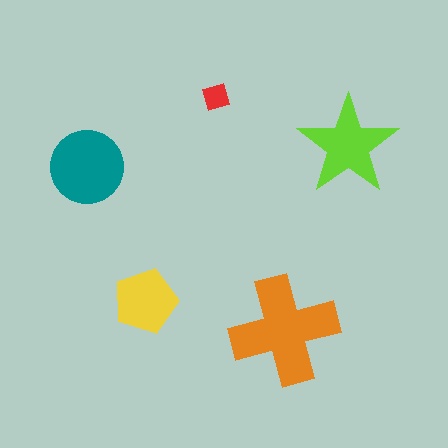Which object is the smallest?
The red diamond.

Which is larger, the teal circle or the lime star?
The teal circle.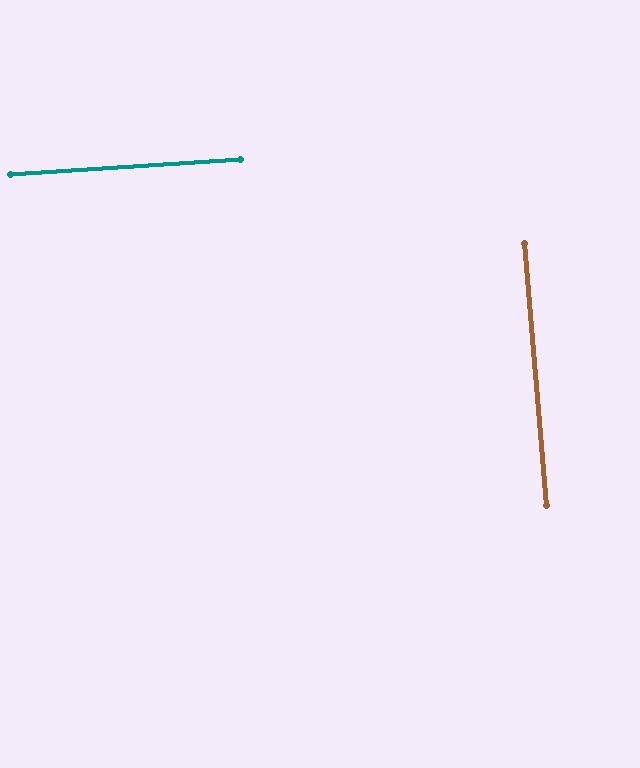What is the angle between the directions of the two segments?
Approximately 89 degrees.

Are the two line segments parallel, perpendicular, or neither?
Perpendicular — they meet at approximately 89°.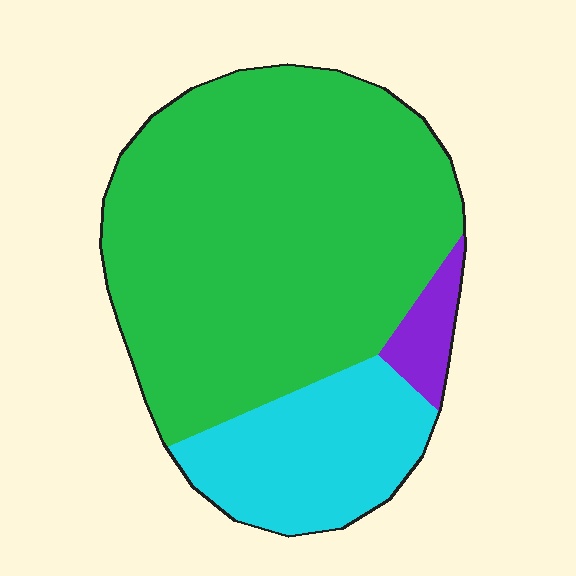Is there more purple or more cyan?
Cyan.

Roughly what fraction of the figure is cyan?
Cyan takes up about one fifth (1/5) of the figure.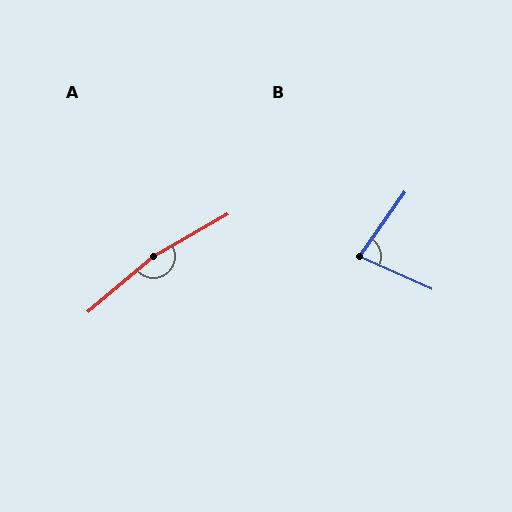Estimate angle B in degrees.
Approximately 79 degrees.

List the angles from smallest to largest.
B (79°), A (170°).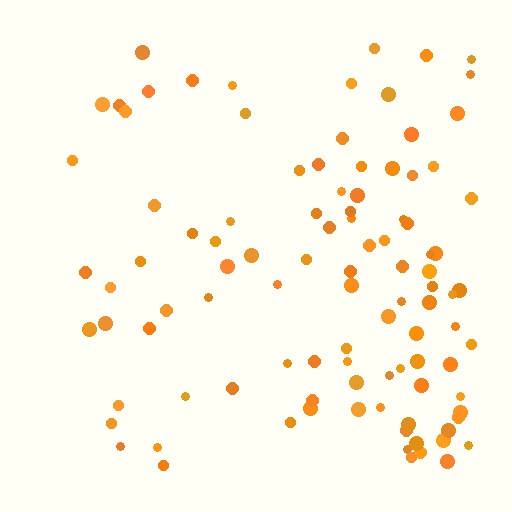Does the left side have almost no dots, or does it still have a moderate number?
Still a moderate number, just noticeably fewer than the right.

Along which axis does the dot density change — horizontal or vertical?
Horizontal.